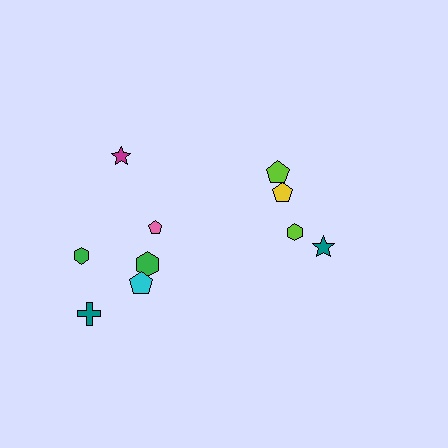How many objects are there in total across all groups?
There are 10 objects.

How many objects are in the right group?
There are 4 objects.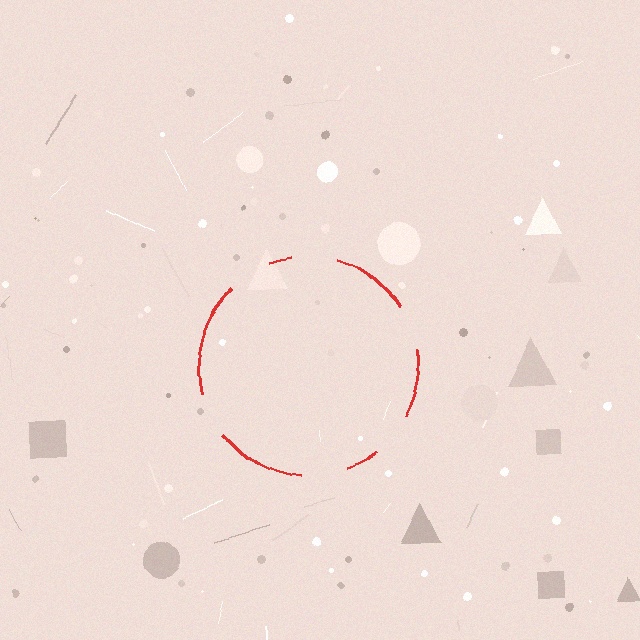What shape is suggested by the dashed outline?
The dashed outline suggests a circle.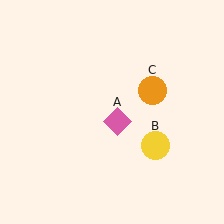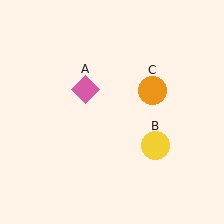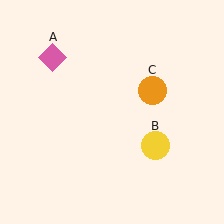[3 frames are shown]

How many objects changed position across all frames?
1 object changed position: pink diamond (object A).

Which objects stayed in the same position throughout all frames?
Yellow circle (object B) and orange circle (object C) remained stationary.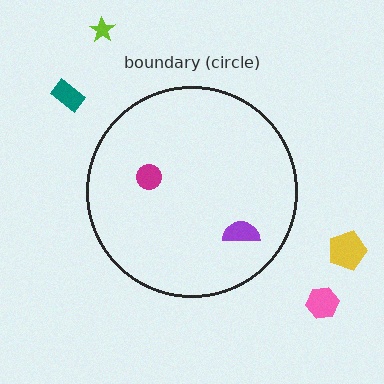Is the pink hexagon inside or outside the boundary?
Outside.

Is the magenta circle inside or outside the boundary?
Inside.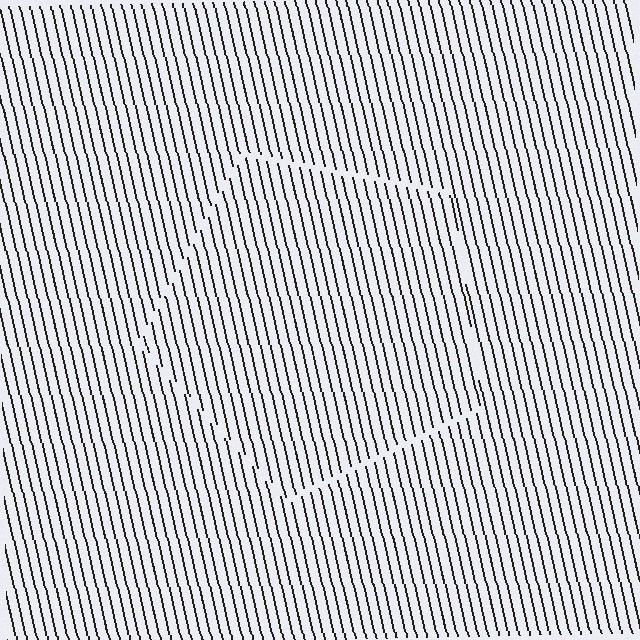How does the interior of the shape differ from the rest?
The interior of the shape contains the same grating, shifted by half a period — the contour is defined by the phase discontinuity where line-ends from the inner and outer gratings abut.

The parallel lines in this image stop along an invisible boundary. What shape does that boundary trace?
An illusory pentagon. The interior of the shape contains the same grating, shifted by half a period — the contour is defined by the phase discontinuity where line-ends from the inner and outer gratings abut.